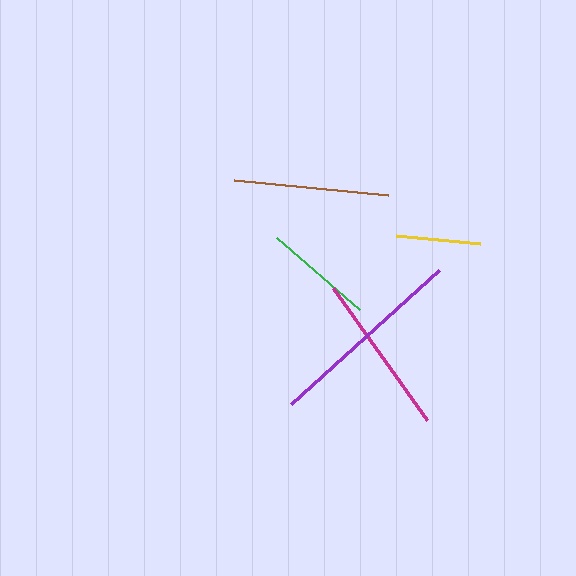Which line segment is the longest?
The purple line is the longest at approximately 200 pixels.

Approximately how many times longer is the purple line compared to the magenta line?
The purple line is approximately 1.2 times the length of the magenta line.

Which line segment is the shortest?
The yellow line is the shortest at approximately 84 pixels.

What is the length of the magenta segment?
The magenta segment is approximately 162 pixels long.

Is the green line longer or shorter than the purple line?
The purple line is longer than the green line.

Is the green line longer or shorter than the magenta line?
The magenta line is longer than the green line.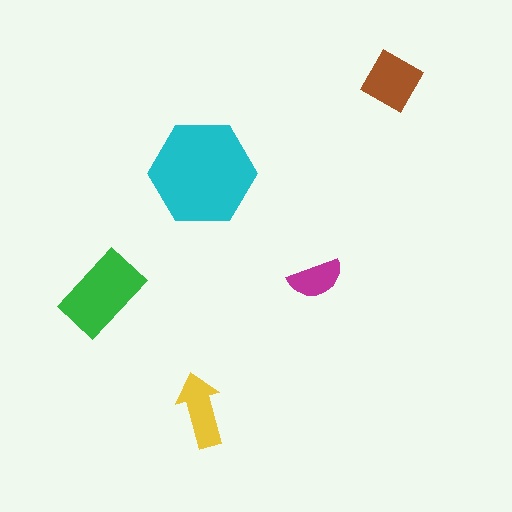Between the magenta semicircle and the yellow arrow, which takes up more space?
The yellow arrow.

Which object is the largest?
The cyan hexagon.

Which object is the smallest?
The magenta semicircle.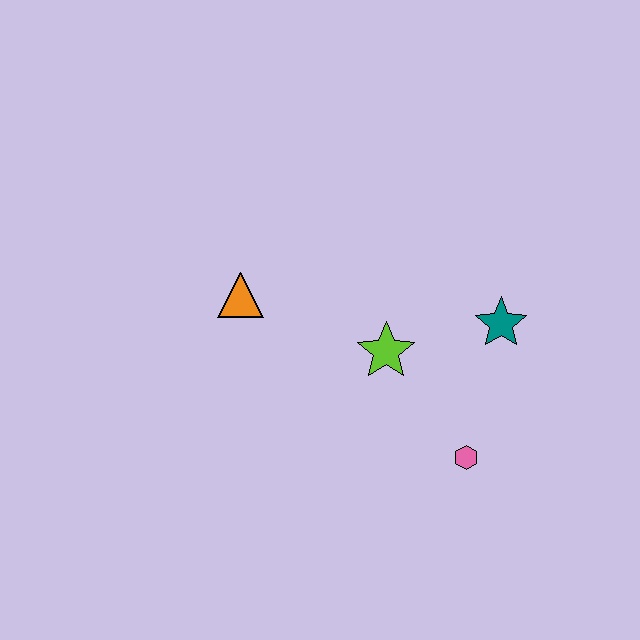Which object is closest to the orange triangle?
The lime star is closest to the orange triangle.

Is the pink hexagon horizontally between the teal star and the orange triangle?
Yes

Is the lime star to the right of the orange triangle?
Yes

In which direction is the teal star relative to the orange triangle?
The teal star is to the right of the orange triangle.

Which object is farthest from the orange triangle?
The pink hexagon is farthest from the orange triangle.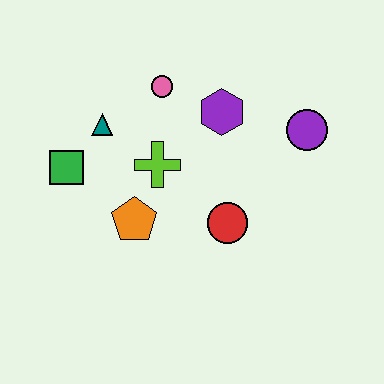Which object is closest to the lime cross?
The orange pentagon is closest to the lime cross.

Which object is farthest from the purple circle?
The green square is farthest from the purple circle.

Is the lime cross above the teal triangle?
No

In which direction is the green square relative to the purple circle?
The green square is to the left of the purple circle.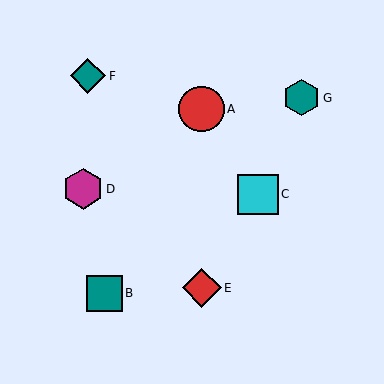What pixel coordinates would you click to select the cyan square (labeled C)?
Click at (258, 195) to select the cyan square C.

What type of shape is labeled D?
Shape D is a magenta hexagon.